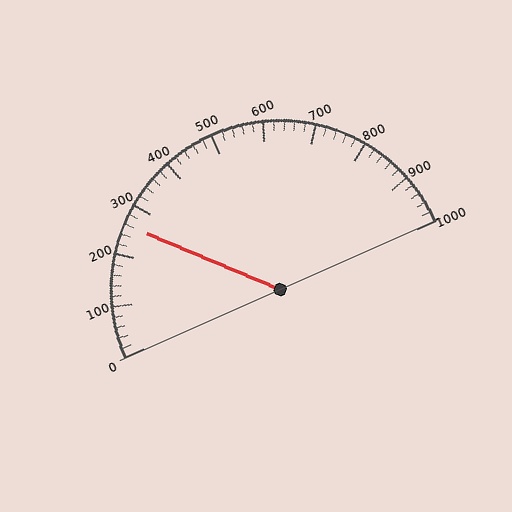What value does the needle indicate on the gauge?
The needle indicates approximately 260.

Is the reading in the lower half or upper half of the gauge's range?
The reading is in the lower half of the range (0 to 1000).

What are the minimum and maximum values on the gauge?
The gauge ranges from 0 to 1000.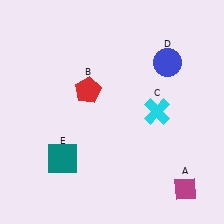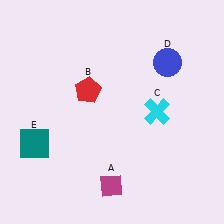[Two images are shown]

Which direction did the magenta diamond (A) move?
The magenta diamond (A) moved left.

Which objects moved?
The objects that moved are: the magenta diamond (A), the teal square (E).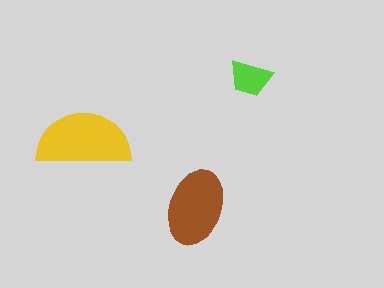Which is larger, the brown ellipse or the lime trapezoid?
The brown ellipse.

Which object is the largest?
The yellow semicircle.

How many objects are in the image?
There are 3 objects in the image.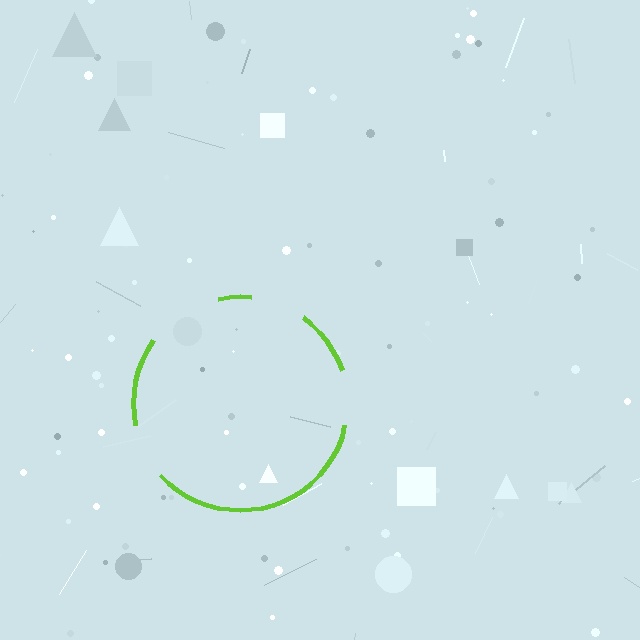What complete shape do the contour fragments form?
The contour fragments form a circle.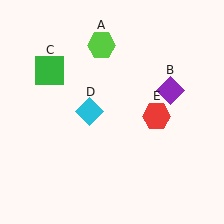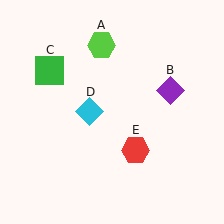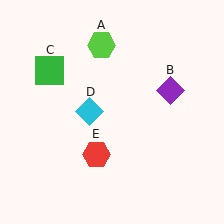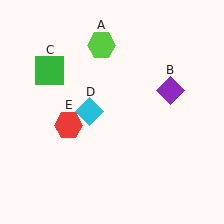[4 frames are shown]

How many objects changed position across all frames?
1 object changed position: red hexagon (object E).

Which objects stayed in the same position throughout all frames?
Lime hexagon (object A) and purple diamond (object B) and green square (object C) and cyan diamond (object D) remained stationary.